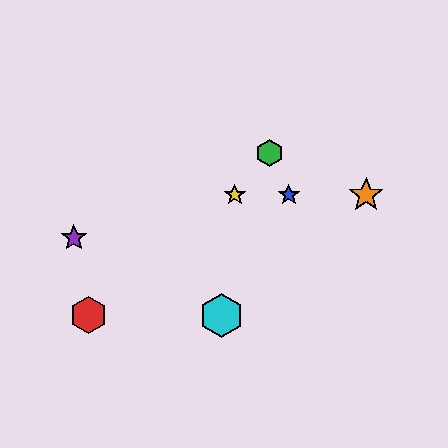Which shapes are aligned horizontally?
The blue star, the yellow star, the orange star are aligned horizontally.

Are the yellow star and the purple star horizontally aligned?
No, the yellow star is at y≈195 and the purple star is at y≈238.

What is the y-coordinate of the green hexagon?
The green hexagon is at y≈153.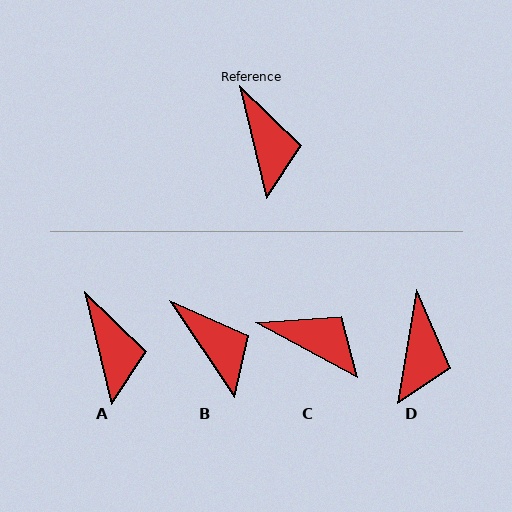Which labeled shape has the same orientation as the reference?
A.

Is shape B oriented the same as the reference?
No, it is off by about 20 degrees.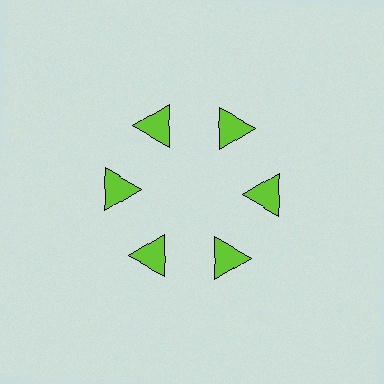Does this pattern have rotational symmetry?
Yes, this pattern has 6-fold rotational symmetry. It looks the same after rotating 60 degrees around the center.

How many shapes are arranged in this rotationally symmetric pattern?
There are 6 shapes, arranged in 6 groups of 1.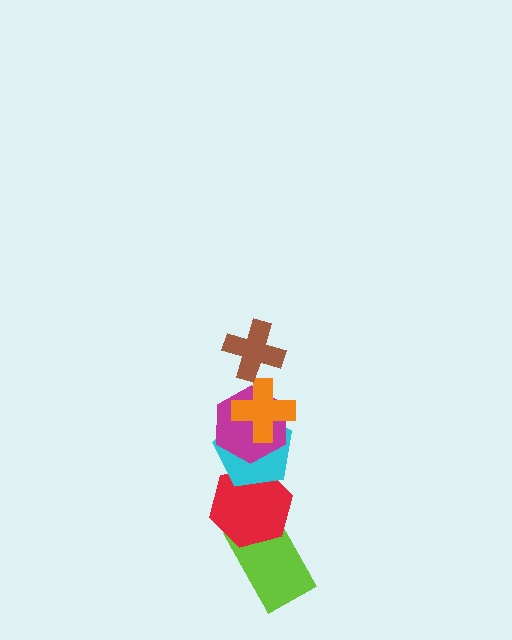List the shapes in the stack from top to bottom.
From top to bottom: the brown cross, the orange cross, the magenta hexagon, the cyan pentagon, the red hexagon, the lime rectangle.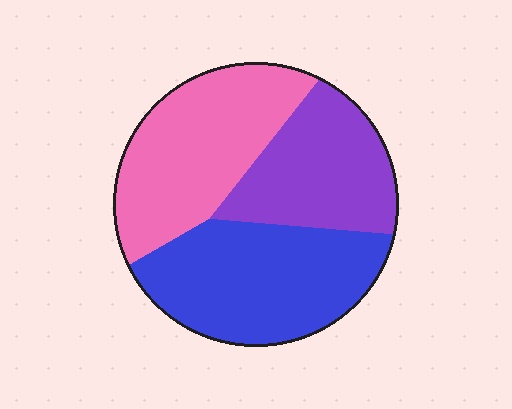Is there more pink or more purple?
Pink.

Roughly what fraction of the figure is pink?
Pink covers 35% of the figure.